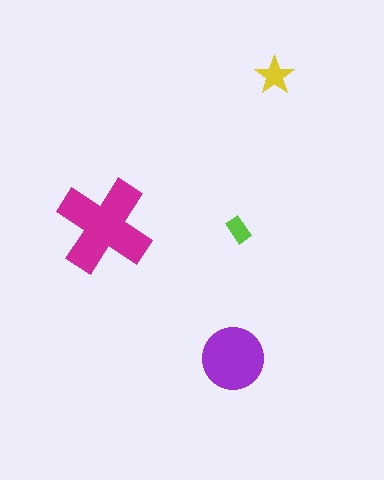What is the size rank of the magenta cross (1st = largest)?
1st.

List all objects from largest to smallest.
The magenta cross, the purple circle, the yellow star, the lime rectangle.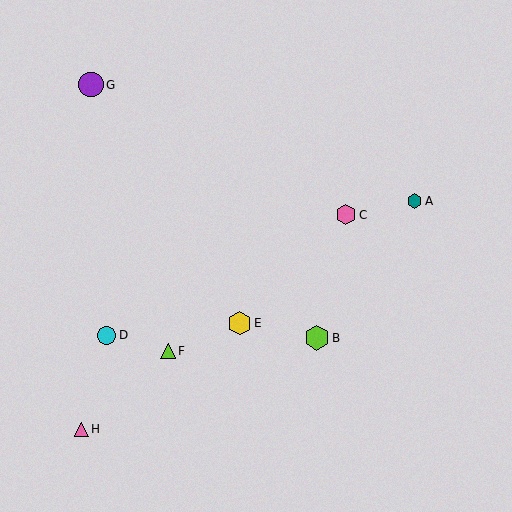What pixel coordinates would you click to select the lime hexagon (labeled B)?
Click at (317, 338) to select the lime hexagon B.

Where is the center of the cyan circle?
The center of the cyan circle is at (107, 335).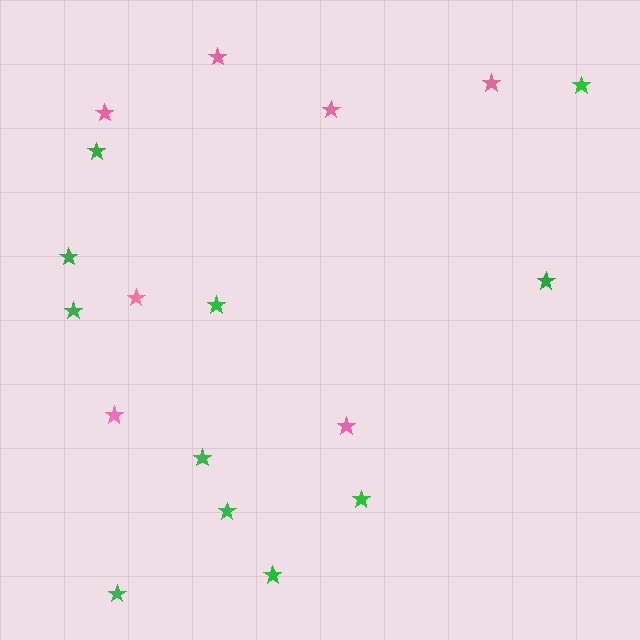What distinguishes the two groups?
There are 2 groups: one group of green stars (11) and one group of pink stars (7).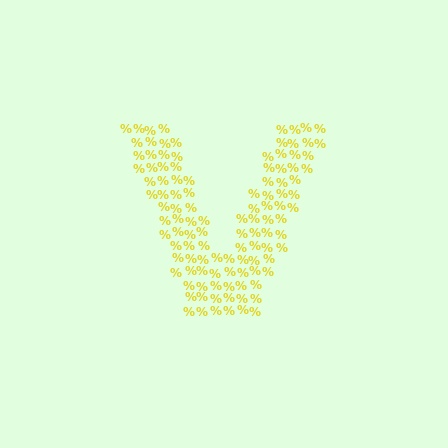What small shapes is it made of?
It is made of small percent signs.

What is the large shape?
The large shape is the letter V.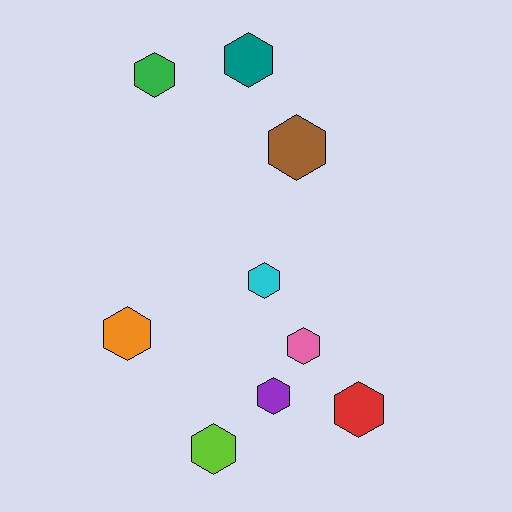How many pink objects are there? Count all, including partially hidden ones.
There is 1 pink object.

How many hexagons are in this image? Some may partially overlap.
There are 9 hexagons.